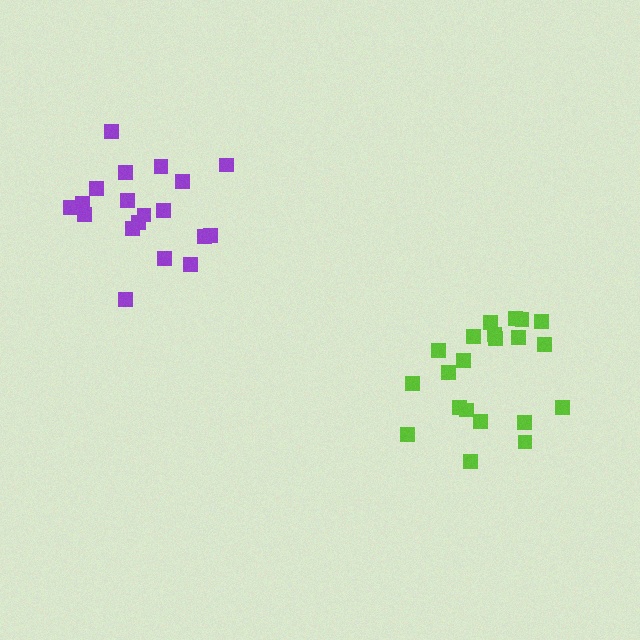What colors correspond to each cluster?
The clusters are colored: lime, purple.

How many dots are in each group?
Group 1: 21 dots, Group 2: 19 dots (40 total).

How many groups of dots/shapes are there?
There are 2 groups.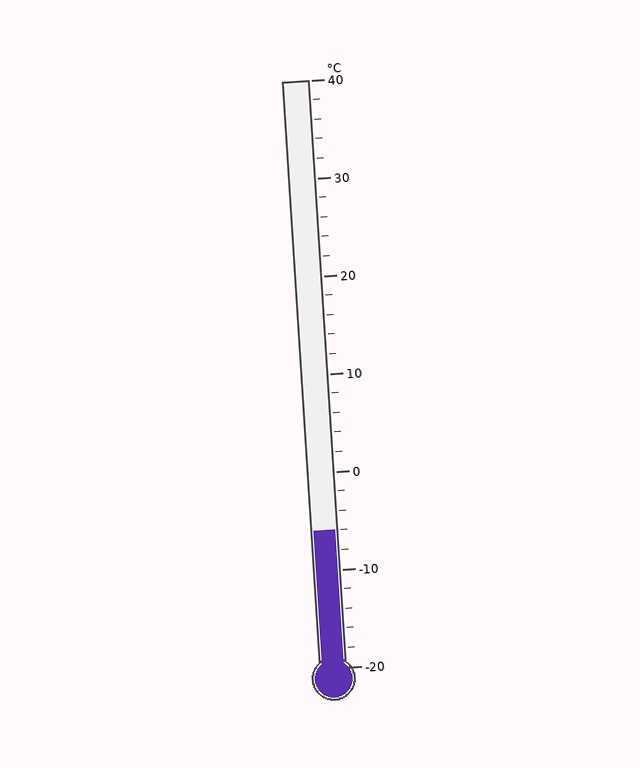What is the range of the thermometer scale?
The thermometer scale ranges from -20°C to 40°C.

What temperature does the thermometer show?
The thermometer shows approximately -6°C.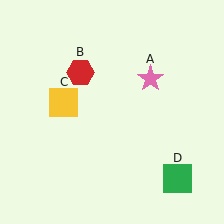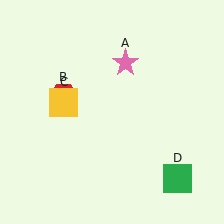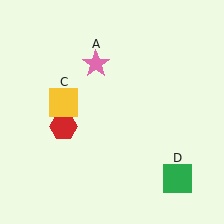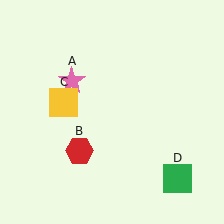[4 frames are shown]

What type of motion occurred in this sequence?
The pink star (object A), red hexagon (object B) rotated counterclockwise around the center of the scene.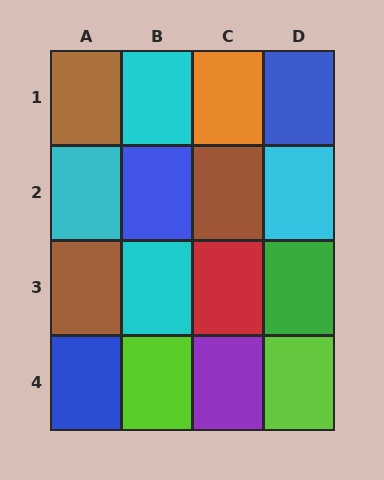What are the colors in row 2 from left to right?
Cyan, blue, brown, cyan.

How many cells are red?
1 cell is red.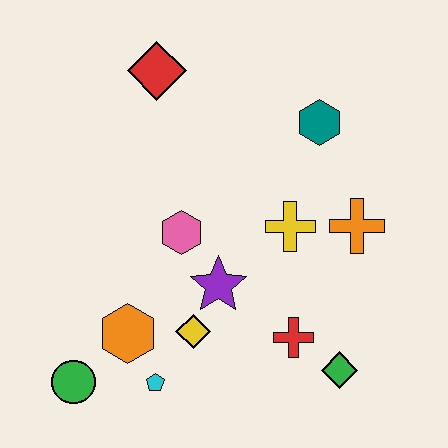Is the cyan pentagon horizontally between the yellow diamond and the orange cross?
No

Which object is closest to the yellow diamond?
The purple star is closest to the yellow diamond.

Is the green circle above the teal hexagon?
No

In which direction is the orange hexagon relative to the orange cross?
The orange hexagon is to the left of the orange cross.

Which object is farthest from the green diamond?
The red diamond is farthest from the green diamond.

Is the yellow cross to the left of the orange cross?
Yes